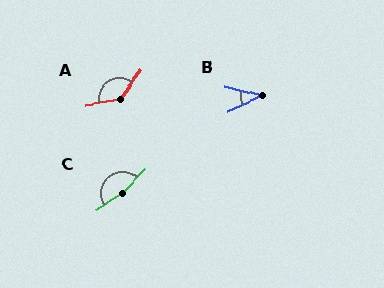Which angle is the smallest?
B, at approximately 39 degrees.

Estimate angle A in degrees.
Approximately 136 degrees.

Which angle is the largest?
C, at approximately 168 degrees.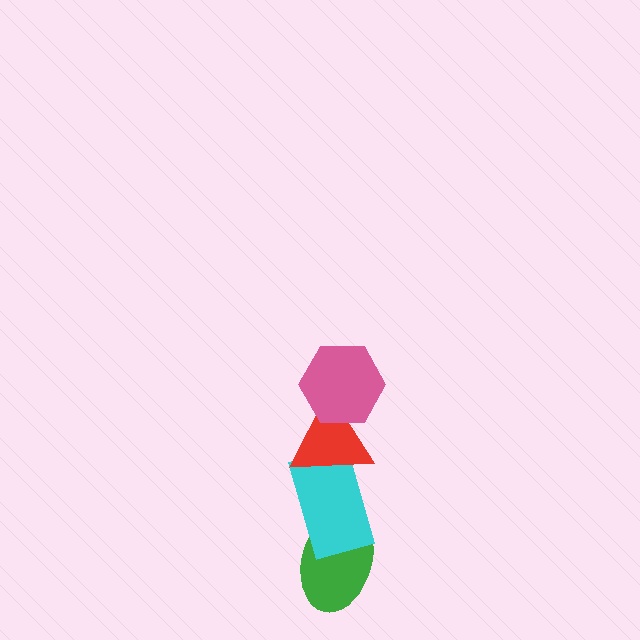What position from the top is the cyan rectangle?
The cyan rectangle is 3rd from the top.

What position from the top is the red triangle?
The red triangle is 2nd from the top.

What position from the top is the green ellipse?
The green ellipse is 4th from the top.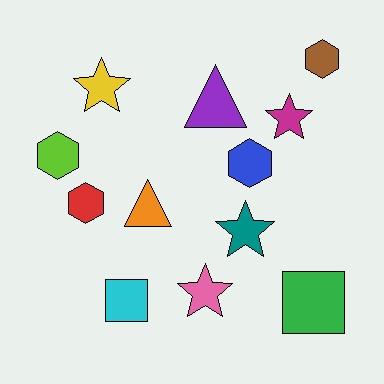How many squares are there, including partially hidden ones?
There are 2 squares.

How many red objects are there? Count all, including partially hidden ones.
There is 1 red object.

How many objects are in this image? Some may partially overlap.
There are 12 objects.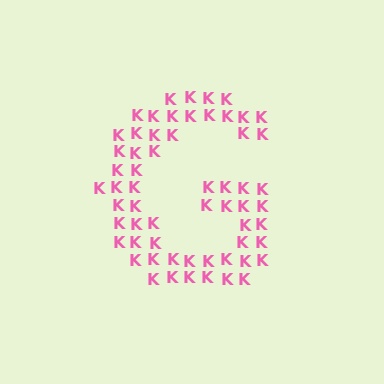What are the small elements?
The small elements are letter K's.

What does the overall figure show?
The overall figure shows the letter G.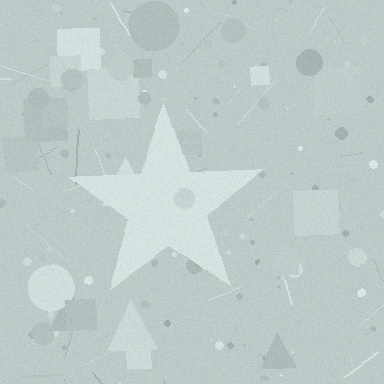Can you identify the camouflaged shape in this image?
The camouflaged shape is a star.